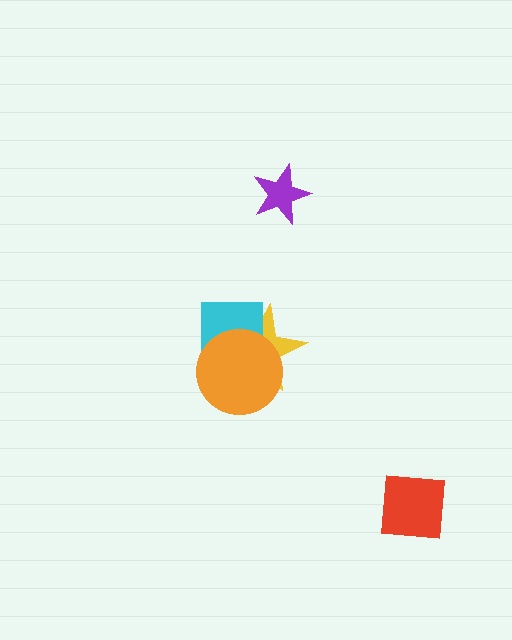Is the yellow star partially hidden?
Yes, it is partially covered by another shape.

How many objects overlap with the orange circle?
2 objects overlap with the orange circle.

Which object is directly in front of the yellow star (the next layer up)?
The cyan square is directly in front of the yellow star.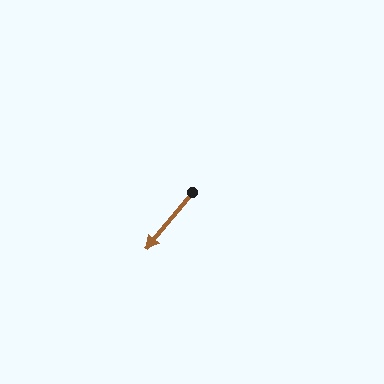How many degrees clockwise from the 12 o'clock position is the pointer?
Approximately 219 degrees.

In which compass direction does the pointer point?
Southwest.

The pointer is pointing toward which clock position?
Roughly 7 o'clock.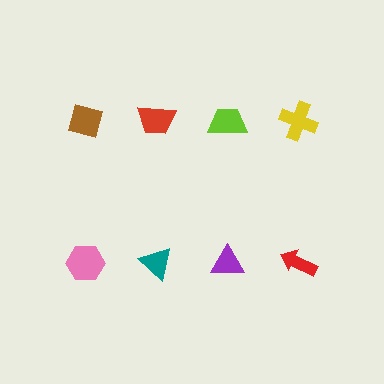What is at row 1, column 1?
A brown square.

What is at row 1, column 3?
A lime trapezoid.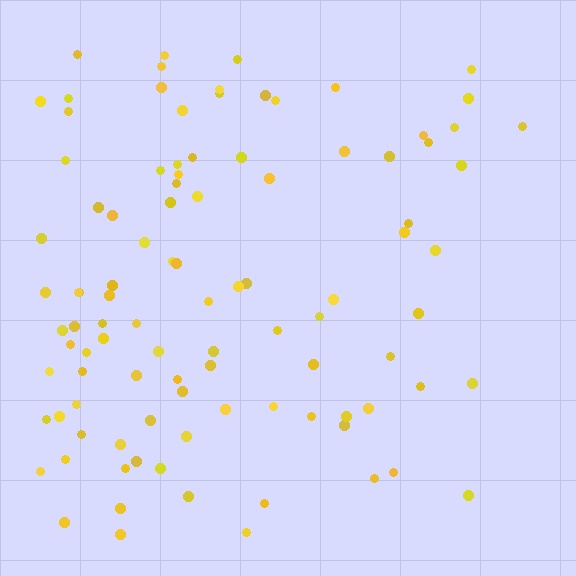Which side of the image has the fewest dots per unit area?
The right.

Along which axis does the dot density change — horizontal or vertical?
Horizontal.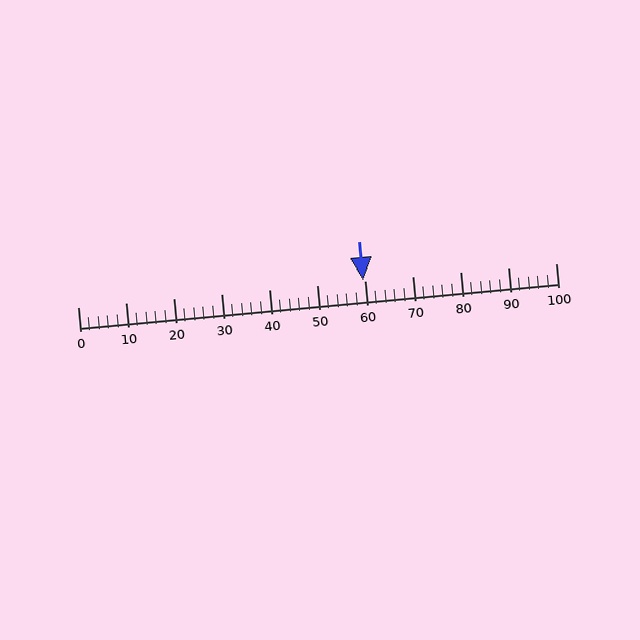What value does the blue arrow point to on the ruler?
The blue arrow points to approximately 60.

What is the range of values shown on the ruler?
The ruler shows values from 0 to 100.